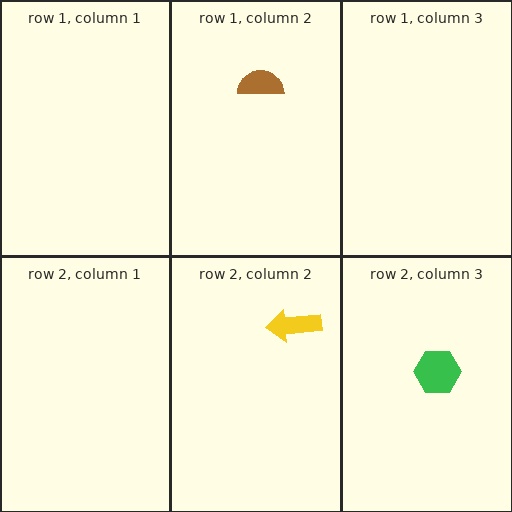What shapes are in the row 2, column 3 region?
The green hexagon.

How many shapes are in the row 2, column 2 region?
1.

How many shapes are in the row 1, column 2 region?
1.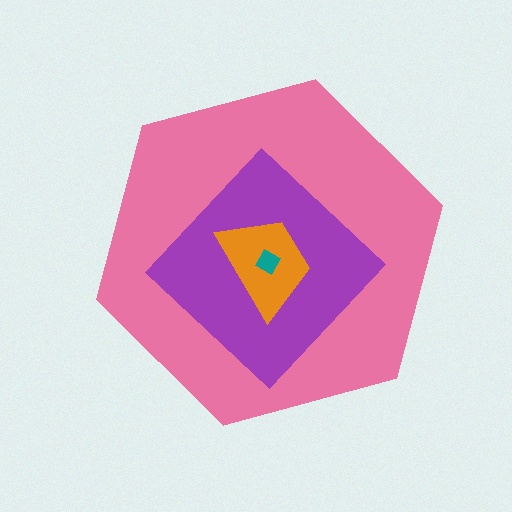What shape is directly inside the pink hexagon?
The purple diamond.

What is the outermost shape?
The pink hexagon.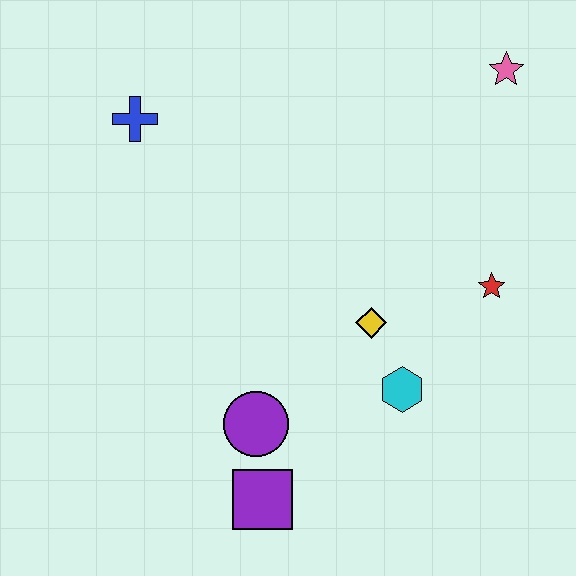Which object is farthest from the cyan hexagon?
The blue cross is farthest from the cyan hexagon.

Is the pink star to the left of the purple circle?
No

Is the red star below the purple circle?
No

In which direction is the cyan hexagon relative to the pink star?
The cyan hexagon is below the pink star.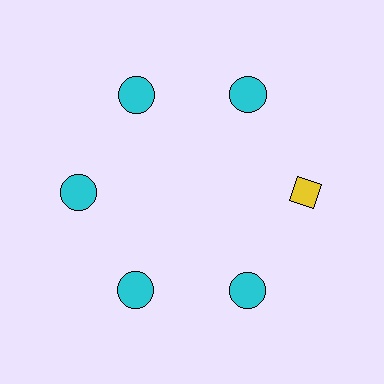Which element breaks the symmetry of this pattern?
The yellow diamond at roughly the 3 o'clock position breaks the symmetry. All other shapes are cyan circles.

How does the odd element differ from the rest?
It differs in both color (yellow instead of cyan) and shape (diamond instead of circle).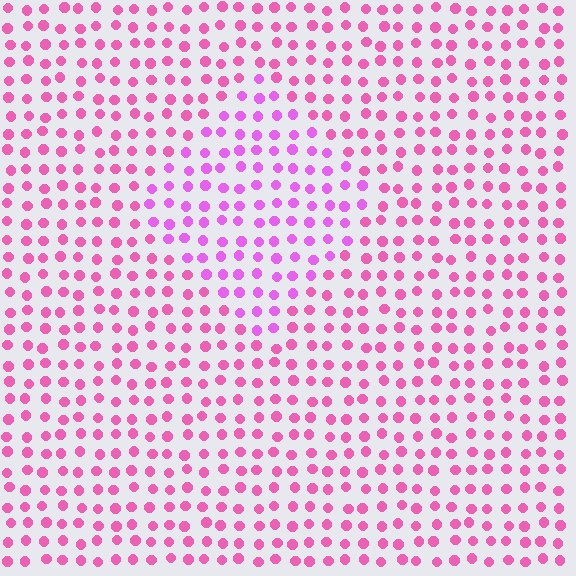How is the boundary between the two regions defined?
The boundary is defined purely by a slight shift in hue (about 27 degrees). Spacing, size, and orientation are identical on both sides.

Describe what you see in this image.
The image is filled with small pink elements in a uniform arrangement. A diamond-shaped region is visible where the elements are tinted to a slightly different hue, forming a subtle color boundary.